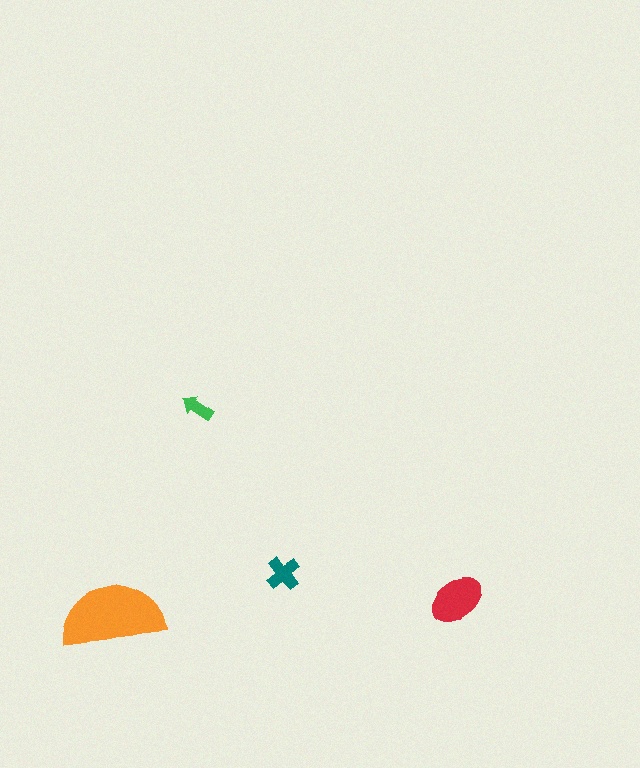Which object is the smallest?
The green arrow.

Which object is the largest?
The orange semicircle.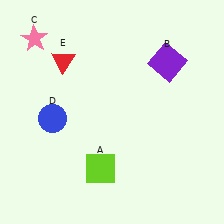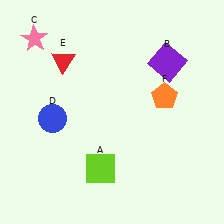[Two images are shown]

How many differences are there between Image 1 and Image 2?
There is 1 difference between the two images.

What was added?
An orange pentagon (F) was added in Image 2.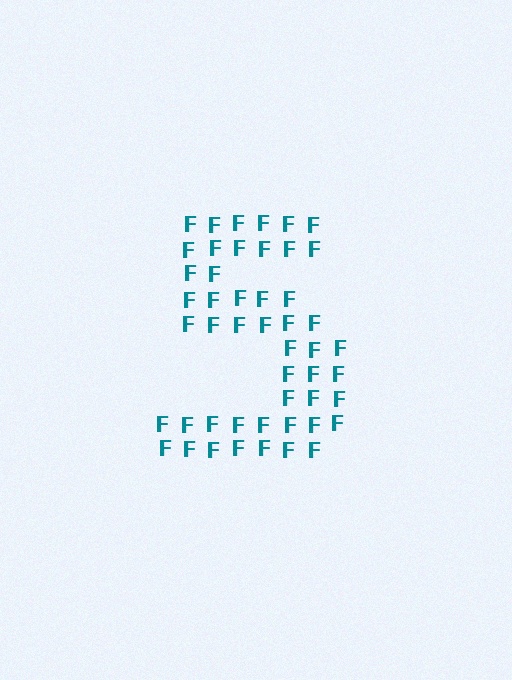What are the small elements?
The small elements are letter F's.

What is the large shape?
The large shape is the digit 5.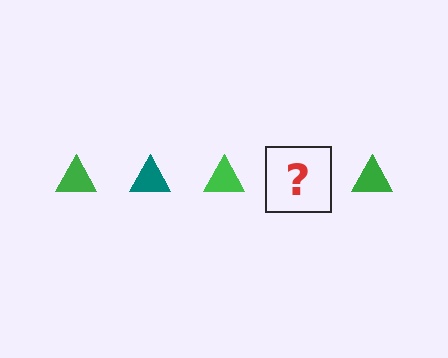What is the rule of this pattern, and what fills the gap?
The rule is that the pattern cycles through green, teal triangles. The gap should be filled with a teal triangle.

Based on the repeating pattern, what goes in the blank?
The blank should be a teal triangle.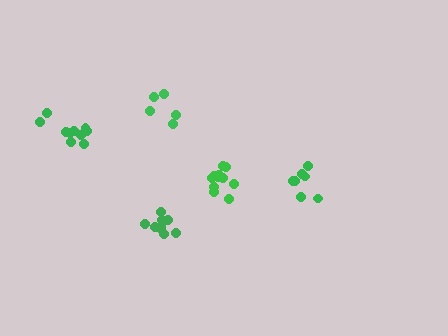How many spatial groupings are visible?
There are 5 spatial groupings.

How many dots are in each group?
Group 1: 11 dots, Group 2: 9 dots, Group 3: 5 dots, Group 4: 7 dots, Group 5: 10 dots (42 total).